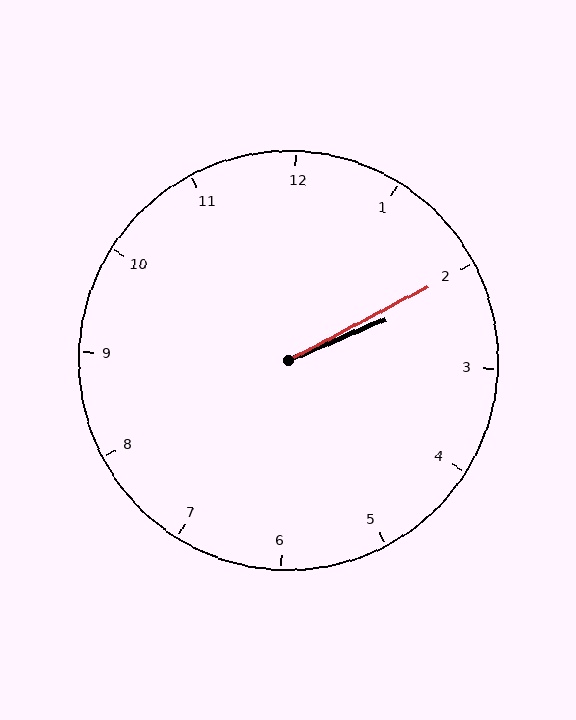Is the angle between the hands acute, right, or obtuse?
It is acute.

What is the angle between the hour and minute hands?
Approximately 5 degrees.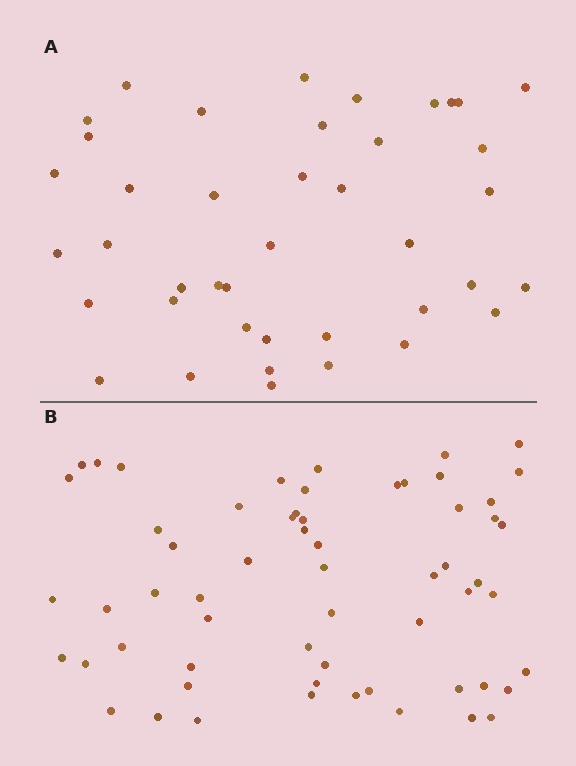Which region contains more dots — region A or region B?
Region B (the bottom region) has more dots.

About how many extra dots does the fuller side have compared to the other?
Region B has approximately 20 more dots than region A.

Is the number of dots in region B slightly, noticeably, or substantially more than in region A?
Region B has substantially more. The ratio is roughly 1.5 to 1.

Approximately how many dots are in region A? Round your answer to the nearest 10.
About 40 dots. (The exact count is 41, which rounds to 40.)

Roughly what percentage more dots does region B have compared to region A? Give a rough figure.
About 45% more.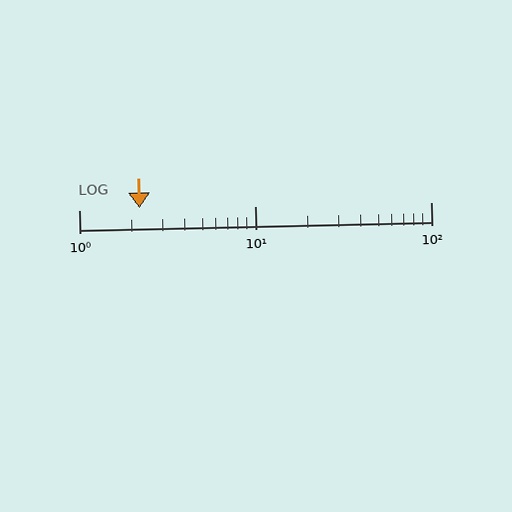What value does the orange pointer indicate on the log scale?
The pointer indicates approximately 2.2.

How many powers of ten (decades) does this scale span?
The scale spans 2 decades, from 1 to 100.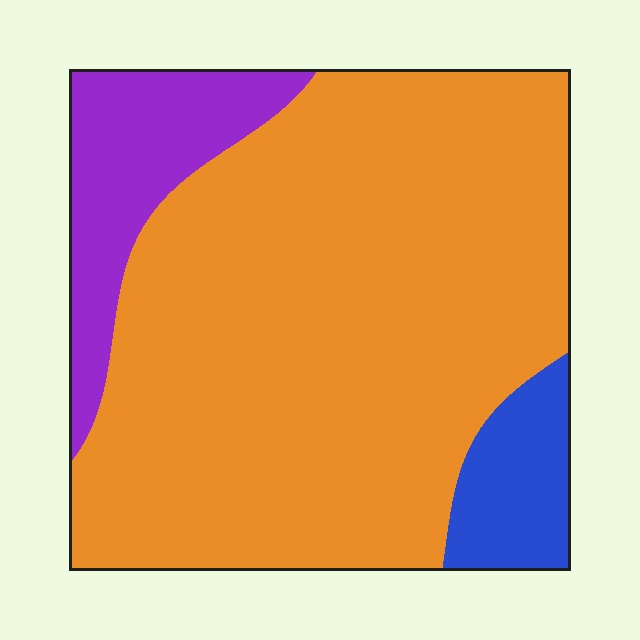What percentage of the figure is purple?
Purple takes up about one eighth (1/8) of the figure.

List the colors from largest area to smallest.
From largest to smallest: orange, purple, blue.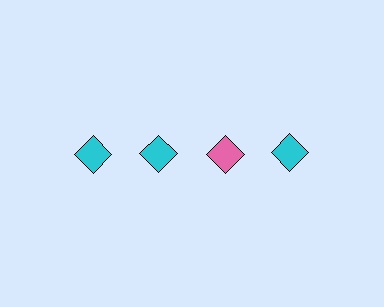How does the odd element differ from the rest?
It has a different color: pink instead of cyan.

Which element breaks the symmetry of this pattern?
The pink diamond in the top row, center column breaks the symmetry. All other shapes are cyan diamonds.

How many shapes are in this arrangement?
There are 4 shapes arranged in a grid pattern.